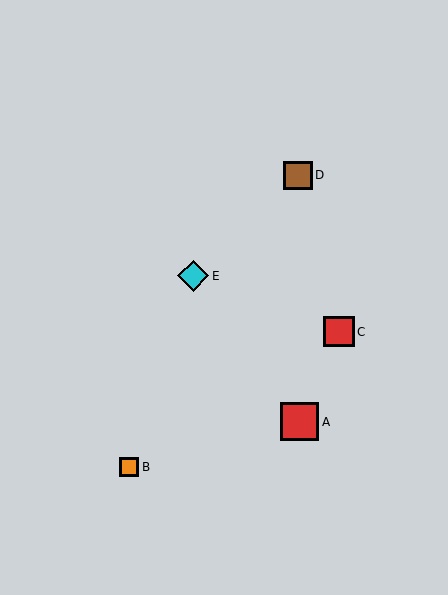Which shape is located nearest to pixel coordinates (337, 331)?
The red square (labeled C) at (339, 332) is nearest to that location.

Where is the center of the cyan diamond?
The center of the cyan diamond is at (193, 276).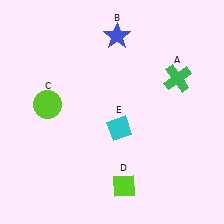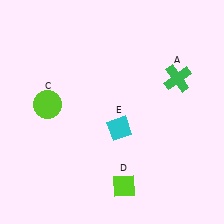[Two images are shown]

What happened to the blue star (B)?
The blue star (B) was removed in Image 2. It was in the top-right area of Image 1.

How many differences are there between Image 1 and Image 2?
There is 1 difference between the two images.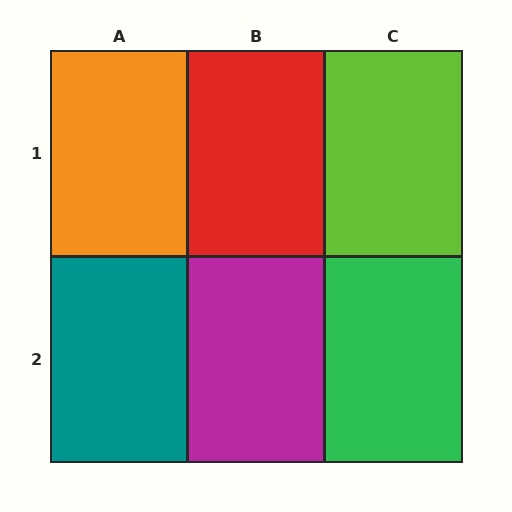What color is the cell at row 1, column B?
Red.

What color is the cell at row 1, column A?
Orange.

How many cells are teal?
1 cell is teal.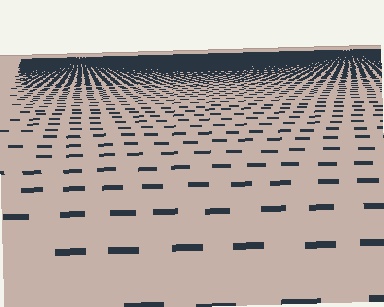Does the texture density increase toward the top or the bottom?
Density increases toward the top.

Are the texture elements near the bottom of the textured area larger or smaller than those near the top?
Larger. Near the bottom, elements are closer to the viewer and appear at a bigger on-screen size.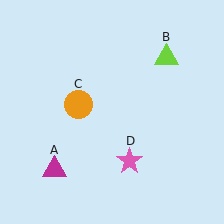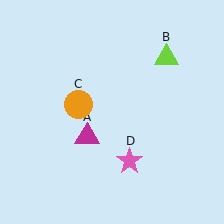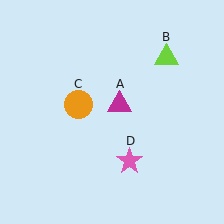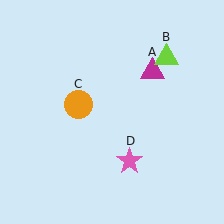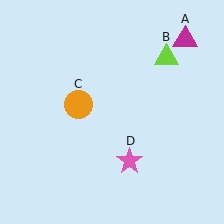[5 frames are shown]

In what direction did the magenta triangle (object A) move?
The magenta triangle (object A) moved up and to the right.